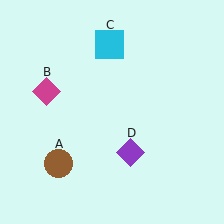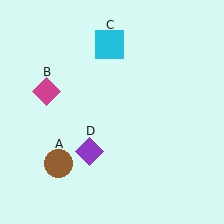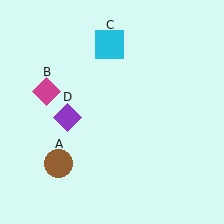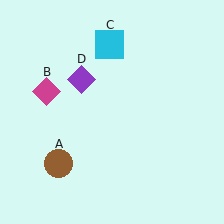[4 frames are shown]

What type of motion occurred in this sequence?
The purple diamond (object D) rotated clockwise around the center of the scene.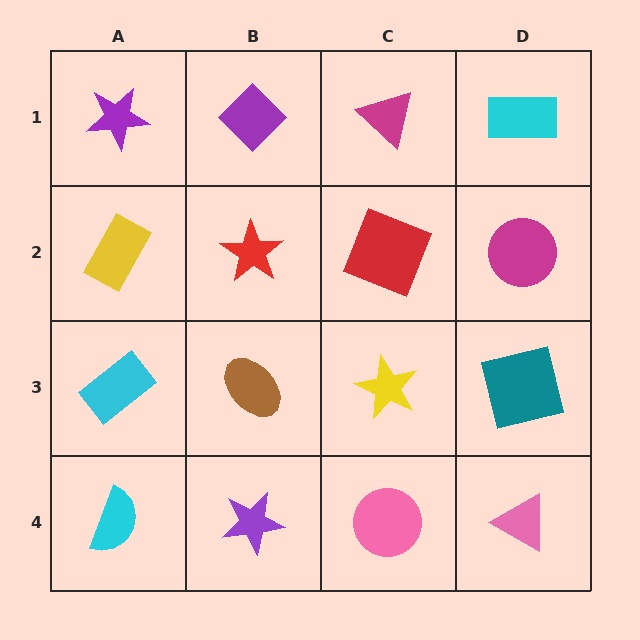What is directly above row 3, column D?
A magenta circle.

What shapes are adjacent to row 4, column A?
A cyan rectangle (row 3, column A), a purple star (row 4, column B).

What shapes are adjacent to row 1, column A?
A yellow rectangle (row 2, column A), a purple diamond (row 1, column B).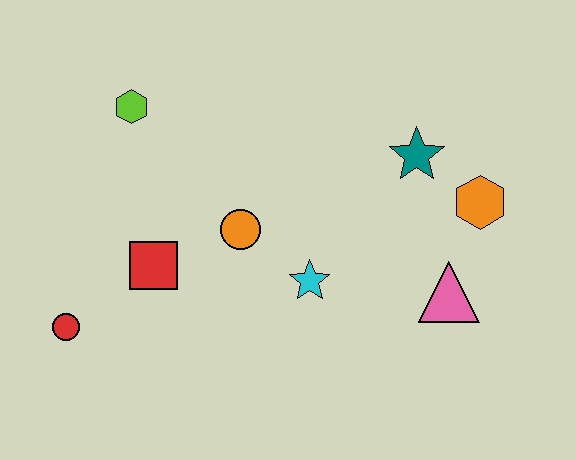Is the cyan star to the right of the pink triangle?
No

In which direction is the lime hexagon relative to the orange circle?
The lime hexagon is above the orange circle.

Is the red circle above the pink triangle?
No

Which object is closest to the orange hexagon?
The teal star is closest to the orange hexagon.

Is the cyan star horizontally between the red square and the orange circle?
No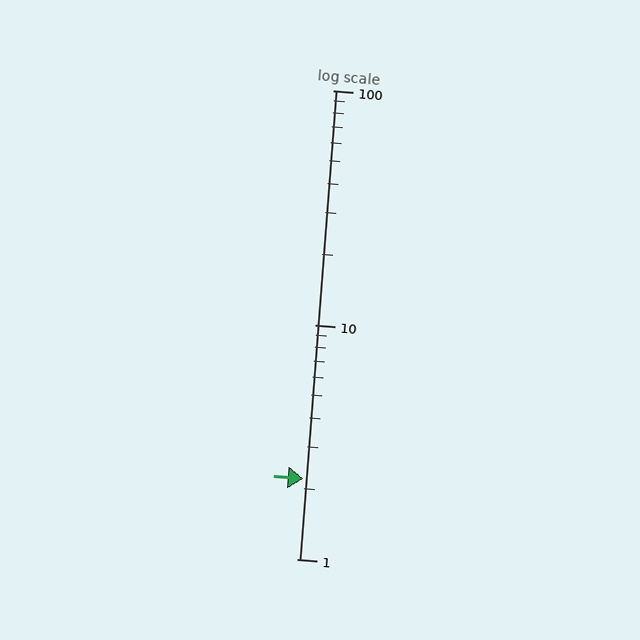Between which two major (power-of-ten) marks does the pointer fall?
The pointer is between 1 and 10.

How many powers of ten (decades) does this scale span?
The scale spans 2 decades, from 1 to 100.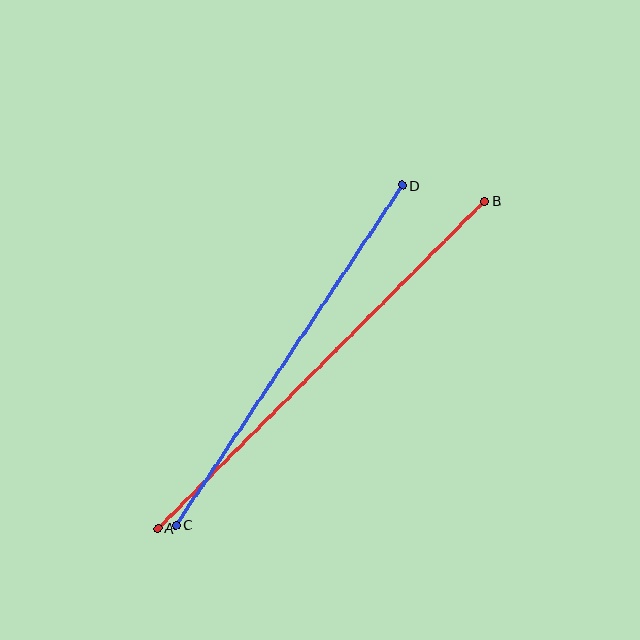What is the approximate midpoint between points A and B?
The midpoint is at approximately (321, 365) pixels.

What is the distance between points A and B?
The distance is approximately 462 pixels.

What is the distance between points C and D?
The distance is approximately 408 pixels.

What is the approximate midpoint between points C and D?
The midpoint is at approximately (289, 355) pixels.